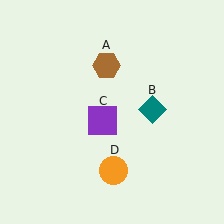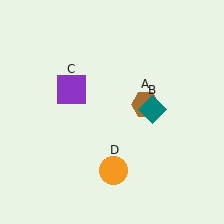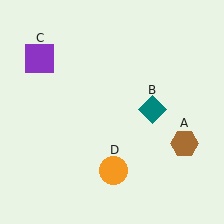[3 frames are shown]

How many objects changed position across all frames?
2 objects changed position: brown hexagon (object A), purple square (object C).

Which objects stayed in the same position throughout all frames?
Teal diamond (object B) and orange circle (object D) remained stationary.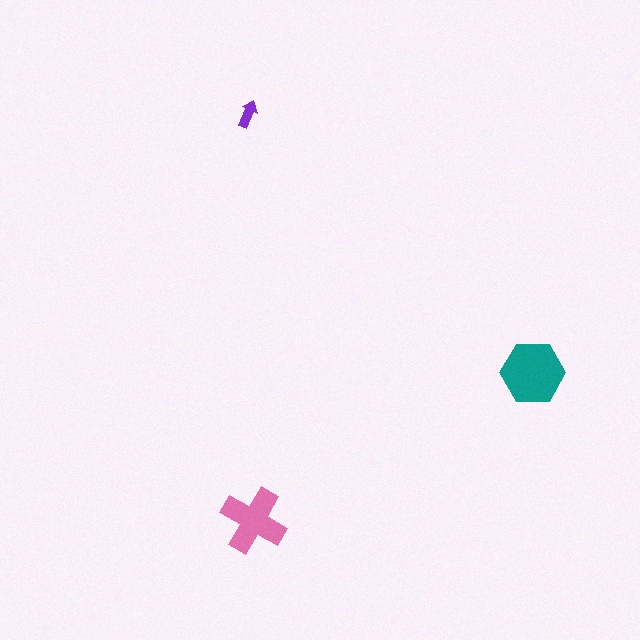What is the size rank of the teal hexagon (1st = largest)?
1st.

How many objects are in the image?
There are 3 objects in the image.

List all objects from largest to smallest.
The teal hexagon, the pink cross, the purple arrow.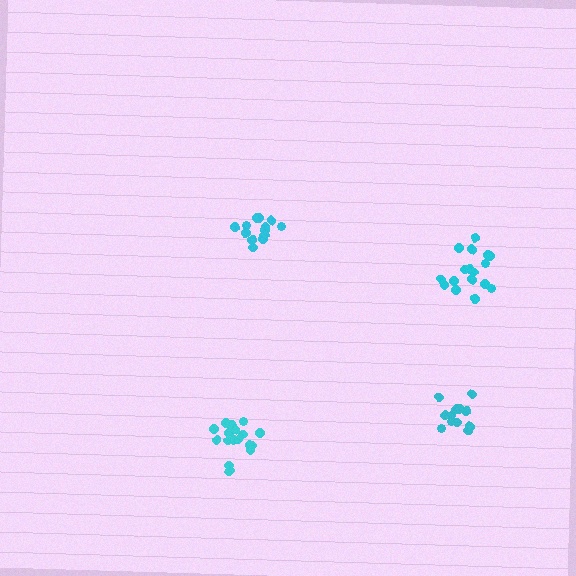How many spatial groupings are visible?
There are 4 spatial groupings.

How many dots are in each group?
Group 1: 17 dots, Group 2: 17 dots, Group 3: 14 dots, Group 4: 14 dots (62 total).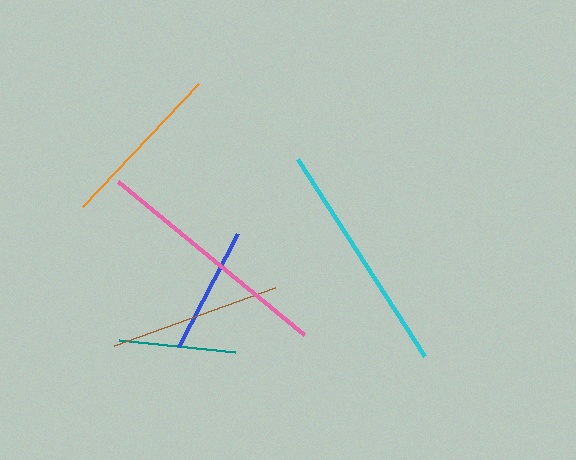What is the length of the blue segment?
The blue segment is approximately 128 pixels long.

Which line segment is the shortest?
The teal line is the shortest at approximately 117 pixels.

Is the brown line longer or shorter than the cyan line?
The cyan line is longer than the brown line.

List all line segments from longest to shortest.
From longest to shortest: pink, cyan, brown, orange, blue, teal.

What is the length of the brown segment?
The brown segment is approximately 171 pixels long.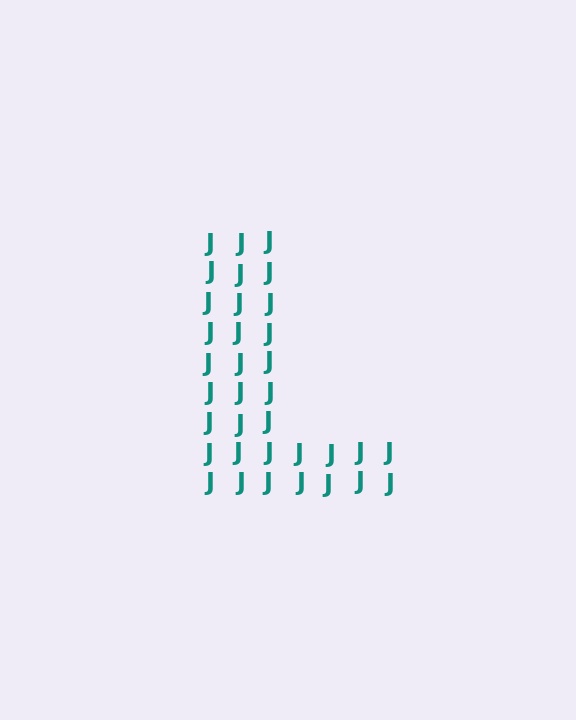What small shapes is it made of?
It is made of small letter J's.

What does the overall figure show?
The overall figure shows the letter L.